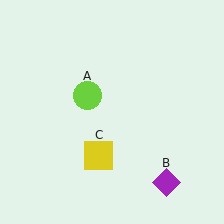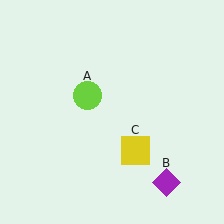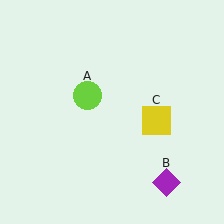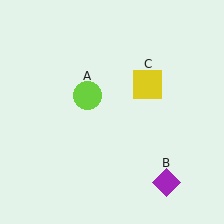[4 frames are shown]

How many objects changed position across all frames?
1 object changed position: yellow square (object C).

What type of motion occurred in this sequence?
The yellow square (object C) rotated counterclockwise around the center of the scene.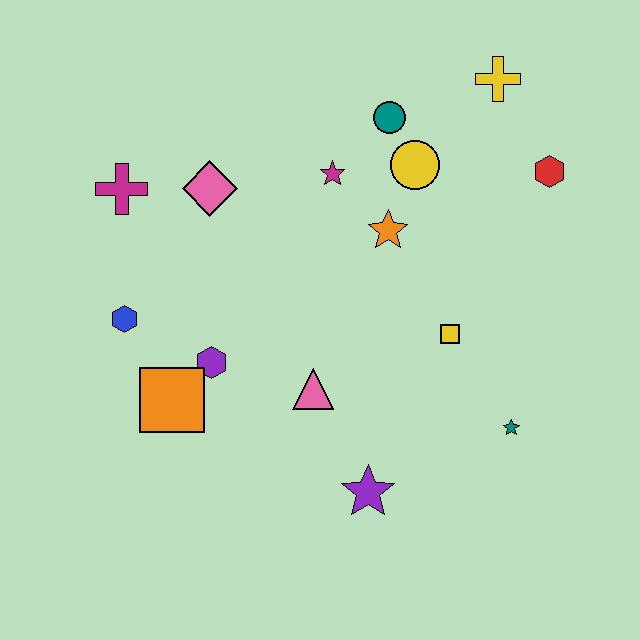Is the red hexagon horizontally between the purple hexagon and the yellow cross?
No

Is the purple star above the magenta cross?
No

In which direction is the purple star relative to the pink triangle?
The purple star is below the pink triangle.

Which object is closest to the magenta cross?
The pink diamond is closest to the magenta cross.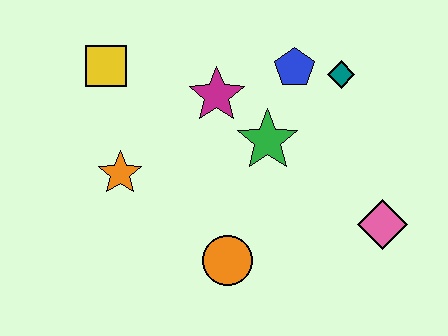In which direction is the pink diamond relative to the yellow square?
The pink diamond is to the right of the yellow square.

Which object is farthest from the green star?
The yellow square is farthest from the green star.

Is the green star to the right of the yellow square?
Yes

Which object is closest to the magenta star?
The green star is closest to the magenta star.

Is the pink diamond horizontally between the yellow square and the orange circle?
No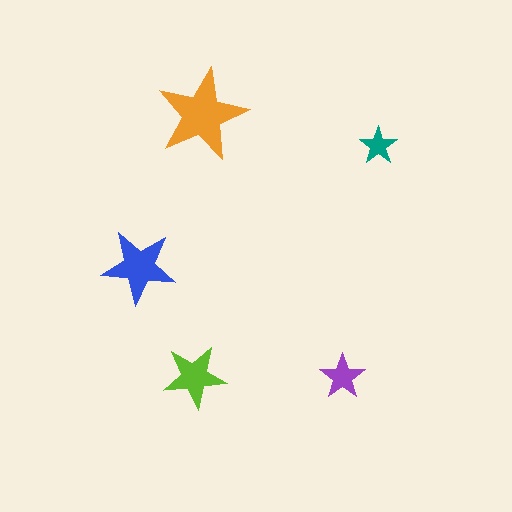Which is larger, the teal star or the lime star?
The lime one.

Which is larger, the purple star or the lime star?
The lime one.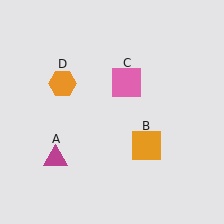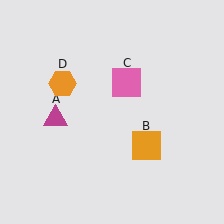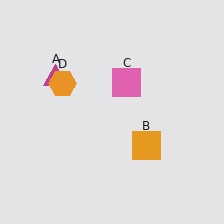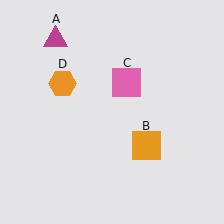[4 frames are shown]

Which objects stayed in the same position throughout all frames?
Orange square (object B) and pink square (object C) and orange hexagon (object D) remained stationary.